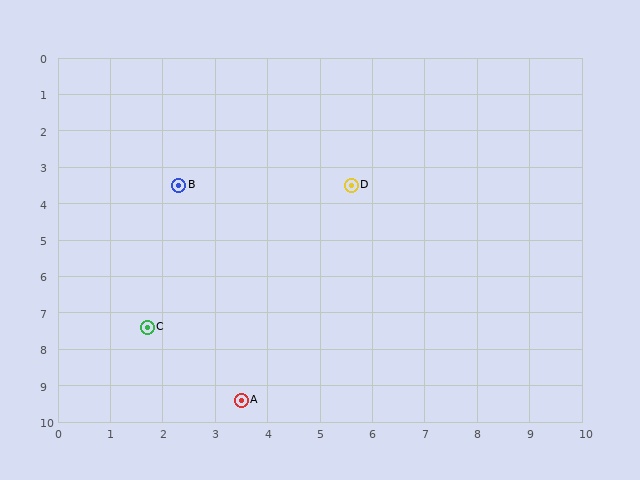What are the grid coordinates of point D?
Point D is at approximately (5.6, 3.5).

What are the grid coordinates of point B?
Point B is at approximately (2.3, 3.5).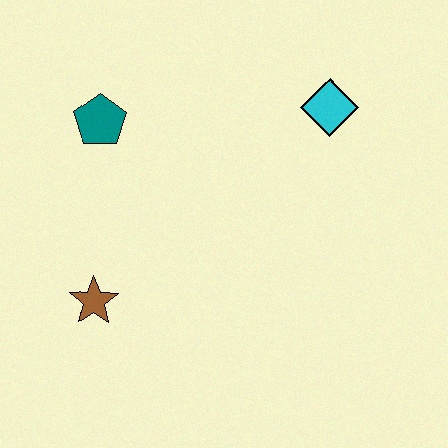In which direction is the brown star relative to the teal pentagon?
The brown star is below the teal pentagon.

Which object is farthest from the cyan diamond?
The brown star is farthest from the cyan diamond.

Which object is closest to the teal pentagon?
The brown star is closest to the teal pentagon.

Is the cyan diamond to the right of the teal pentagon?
Yes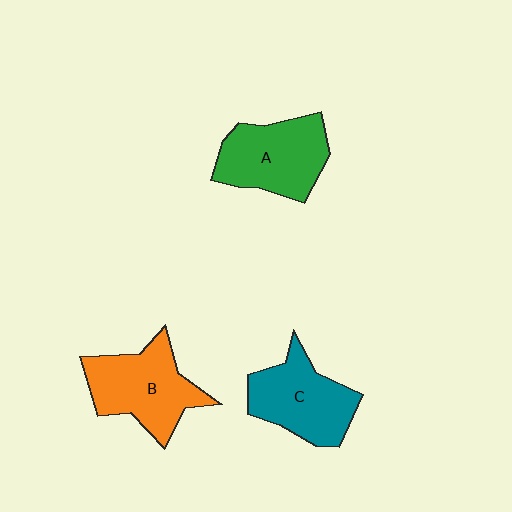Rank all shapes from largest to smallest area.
From largest to smallest: B (orange), A (green), C (teal).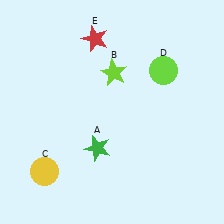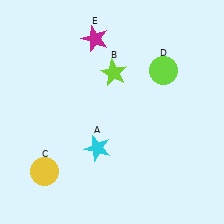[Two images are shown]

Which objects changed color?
A changed from green to cyan. E changed from red to magenta.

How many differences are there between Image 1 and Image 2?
There are 2 differences between the two images.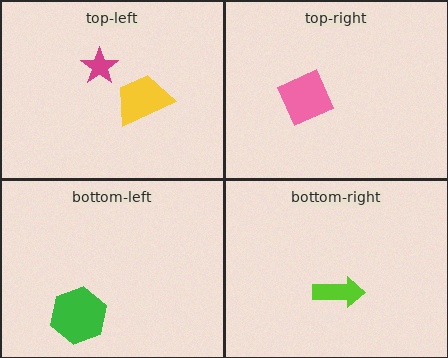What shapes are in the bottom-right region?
The lime arrow.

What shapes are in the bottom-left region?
The green hexagon.